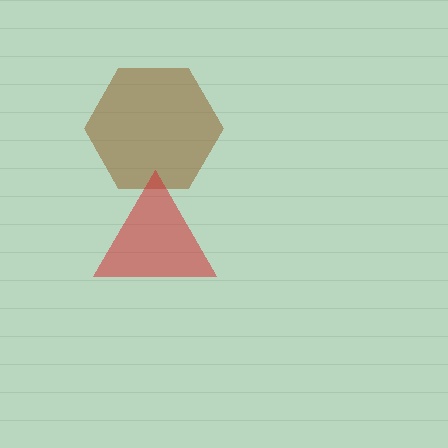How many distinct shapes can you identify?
There are 2 distinct shapes: a brown hexagon, a red triangle.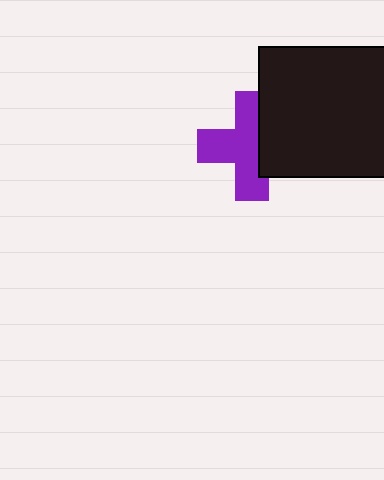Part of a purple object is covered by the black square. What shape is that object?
It is a cross.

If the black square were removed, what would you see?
You would see the complete purple cross.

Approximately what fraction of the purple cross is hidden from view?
Roughly 37% of the purple cross is hidden behind the black square.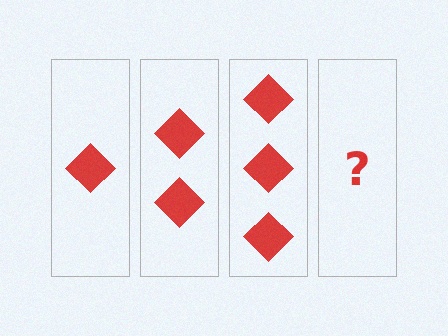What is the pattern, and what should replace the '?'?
The pattern is that each step adds one more diamond. The '?' should be 4 diamonds.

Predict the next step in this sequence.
The next step is 4 diamonds.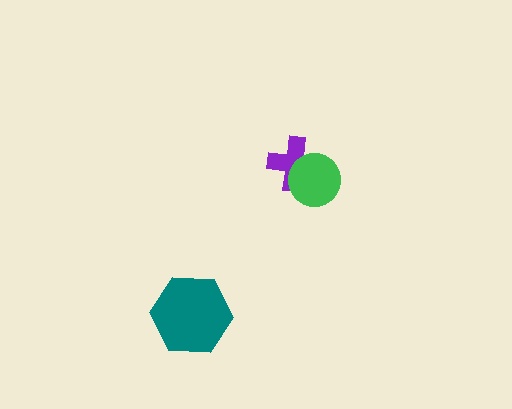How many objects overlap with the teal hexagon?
0 objects overlap with the teal hexagon.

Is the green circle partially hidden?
No, no other shape covers it.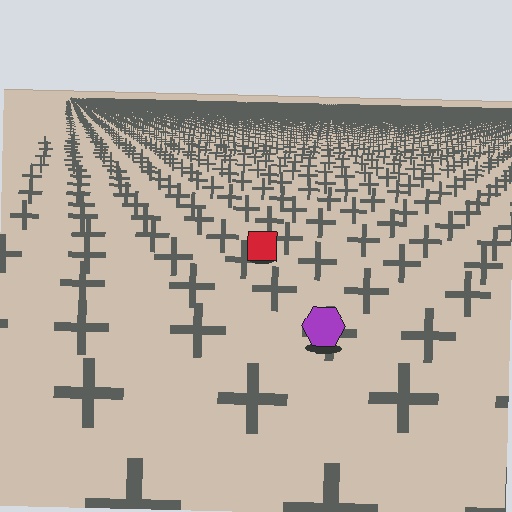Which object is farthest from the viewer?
The red square is farthest from the viewer. It appears smaller and the ground texture around it is denser.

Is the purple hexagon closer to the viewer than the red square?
Yes. The purple hexagon is closer — you can tell from the texture gradient: the ground texture is coarser near it.